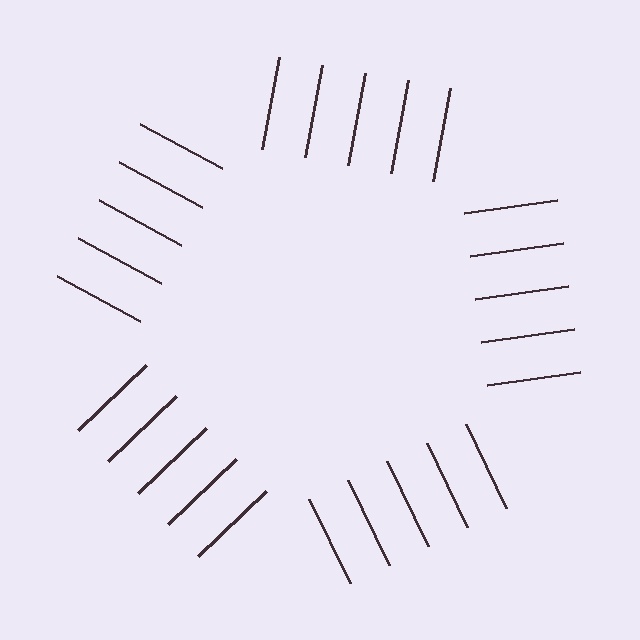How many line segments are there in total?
25 — 5 along each of the 5 edges.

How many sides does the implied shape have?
5 sides — the line-ends trace a pentagon.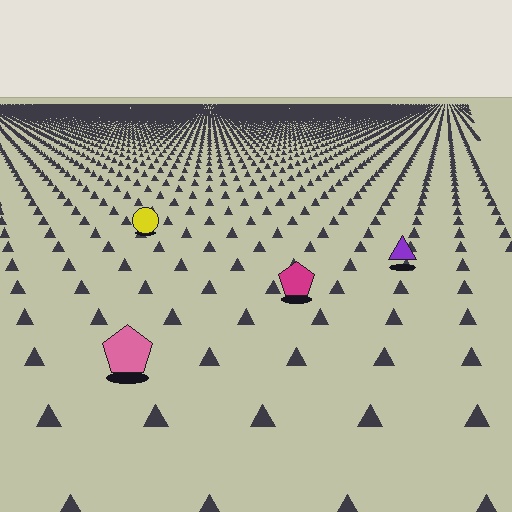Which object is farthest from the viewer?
The yellow circle is farthest from the viewer. It appears smaller and the ground texture around it is denser.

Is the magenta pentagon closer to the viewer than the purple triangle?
Yes. The magenta pentagon is closer — you can tell from the texture gradient: the ground texture is coarser near it.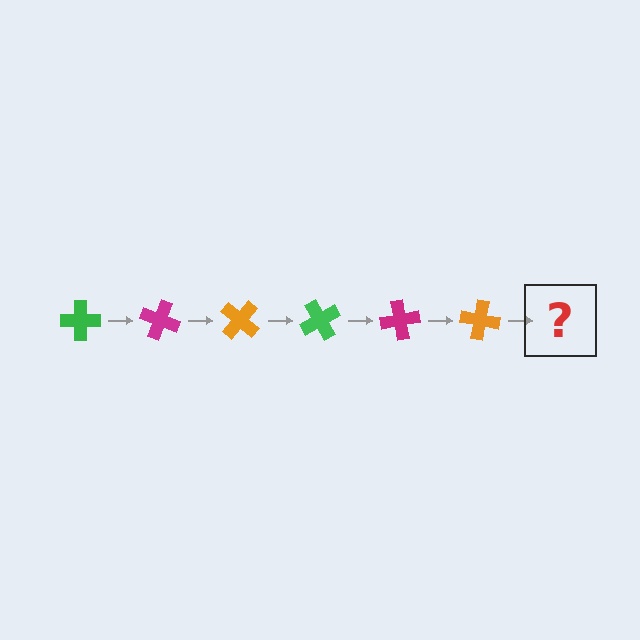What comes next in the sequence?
The next element should be a green cross, rotated 120 degrees from the start.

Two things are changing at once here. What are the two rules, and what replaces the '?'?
The two rules are that it rotates 20 degrees each step and the color cycles through green, magenta, and orange. The '?' should be a green cross, rotated 120 degrees from the start.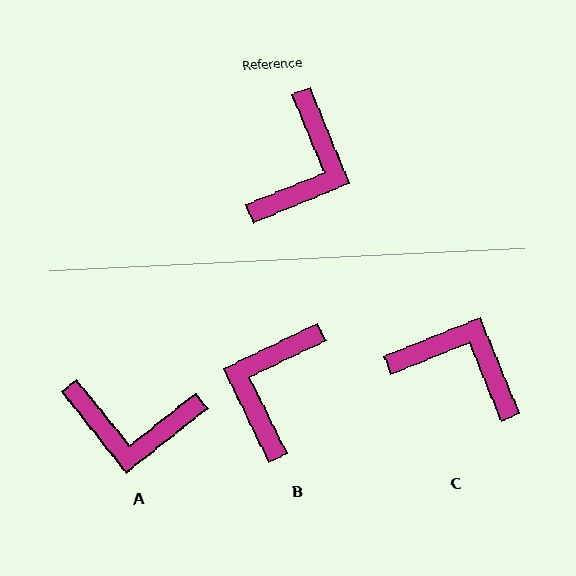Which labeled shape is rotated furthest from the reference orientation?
B, about 176 degrees away.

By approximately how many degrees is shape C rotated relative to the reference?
Approximately 90 degrees counter-clockwise.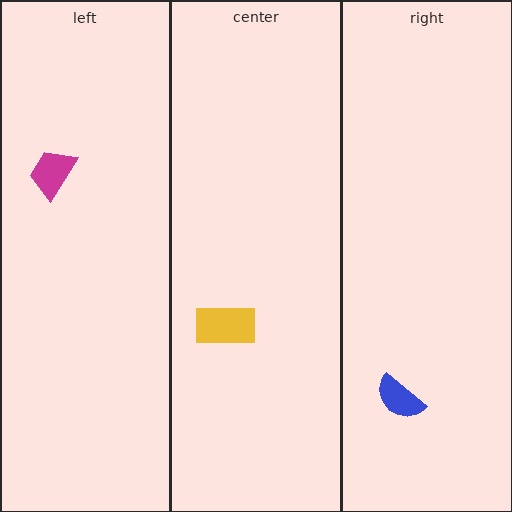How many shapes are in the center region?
1.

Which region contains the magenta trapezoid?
The left region.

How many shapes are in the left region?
1.